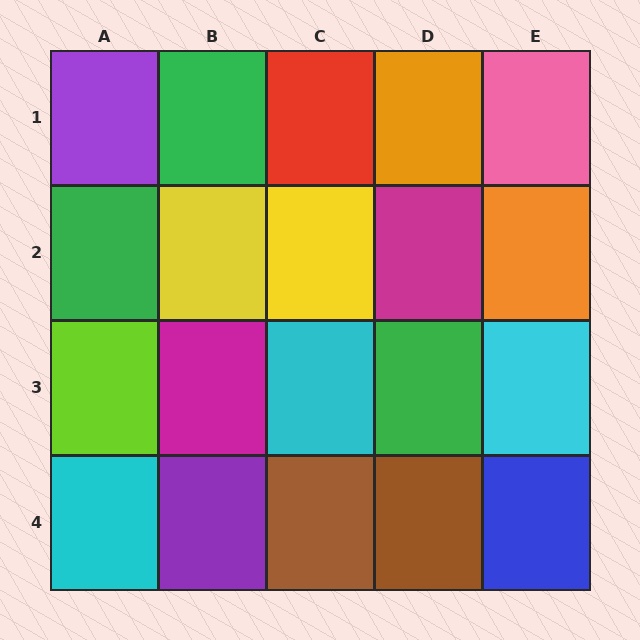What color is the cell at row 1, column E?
Pink.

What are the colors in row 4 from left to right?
Cyan, purple, brown, brown, blue.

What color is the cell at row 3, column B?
Magenta.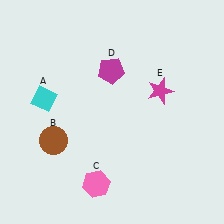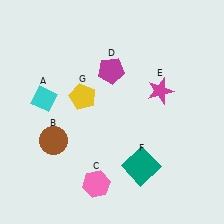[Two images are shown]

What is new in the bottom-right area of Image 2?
A teal square (F) was added in the bottom-right area of Image 2.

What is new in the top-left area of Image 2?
A yellow pentagon (G) was added in the top-left area of Image 2.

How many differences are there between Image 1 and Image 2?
There are 2 differences between the two images.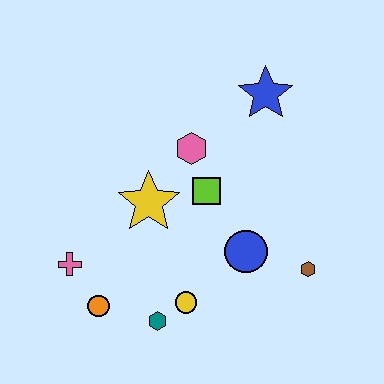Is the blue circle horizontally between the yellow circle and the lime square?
No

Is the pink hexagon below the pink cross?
No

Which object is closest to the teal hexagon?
The yellow circle is closest to the teal hexagon.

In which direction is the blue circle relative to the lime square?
The blue circle is below the lime square.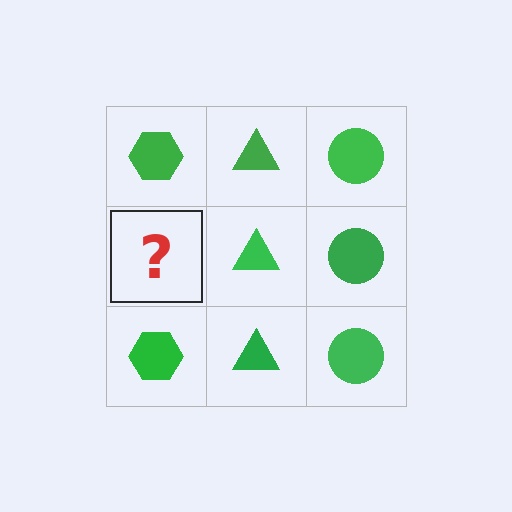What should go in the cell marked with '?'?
The missing cell should contain a green hexagon.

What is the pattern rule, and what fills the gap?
The rule is that each column has a consistent shape. The gap should be filled with a green hexagon.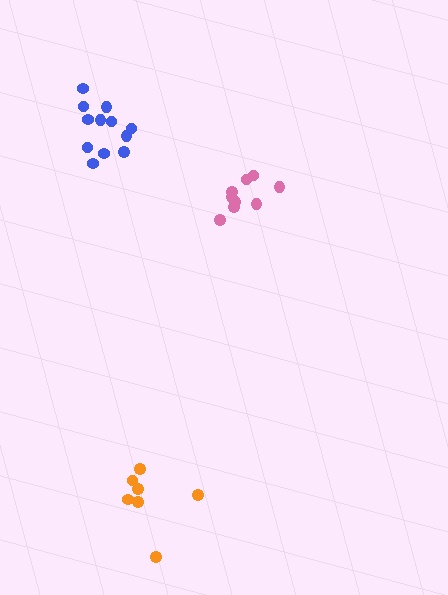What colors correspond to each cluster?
The clusters are colored: orange, pink, blue.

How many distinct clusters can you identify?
There are 3 distinct clusters.